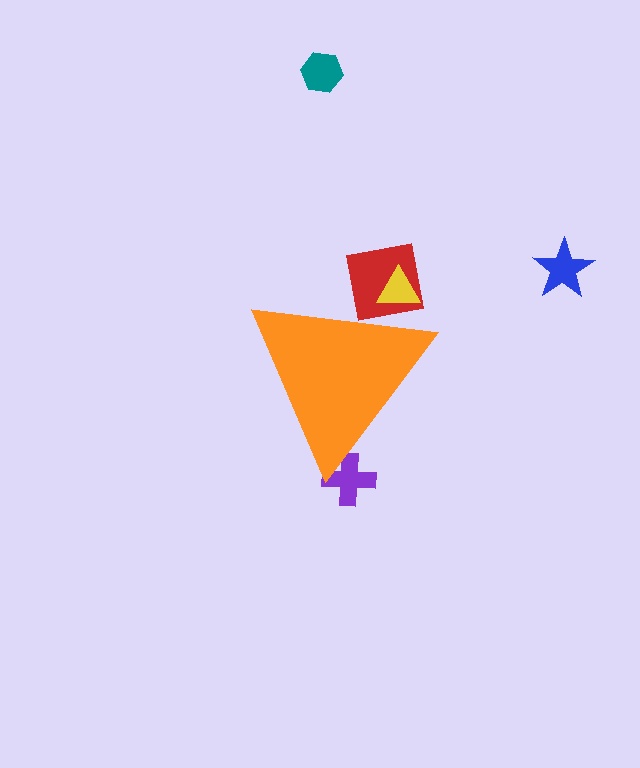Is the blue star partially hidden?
No, the blue star is fully visible.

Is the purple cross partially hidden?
Yes, the purple cross is partially hidden behind the orange triangle.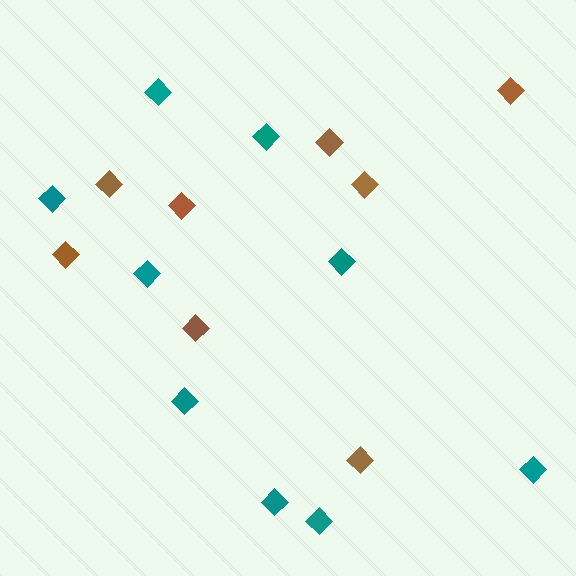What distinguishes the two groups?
There are 2 groups: one group of teal diamonds (9) and one group of brown diamonds (8).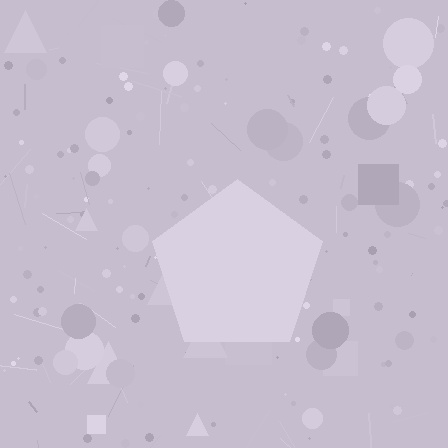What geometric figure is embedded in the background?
A pentagon is embedded in the background.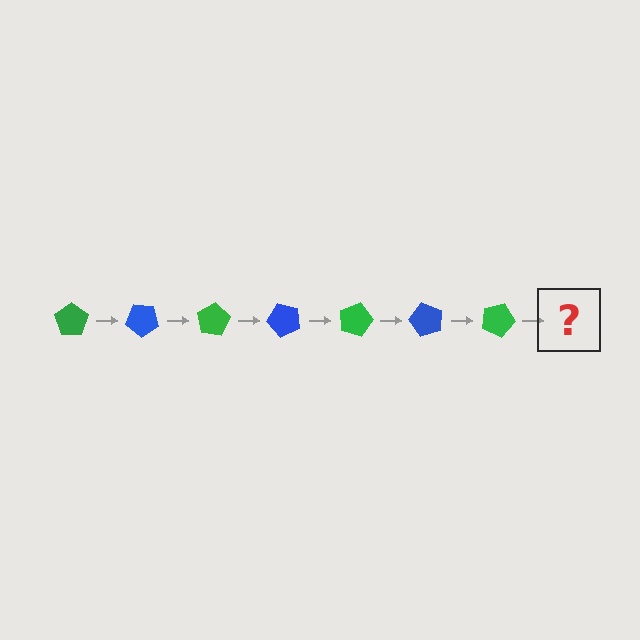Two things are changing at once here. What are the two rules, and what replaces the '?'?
The two rules are that it rotates 40 degrees each step and the color cycles through green and blue. The '?' should be a blue pentagon, rotated 280 degrees from the start.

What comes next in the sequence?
The next element should be a blue pentagon, rotated 280 degrees from the start.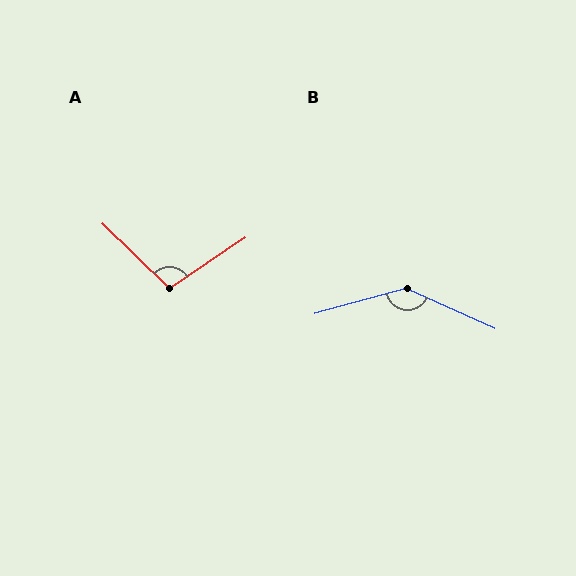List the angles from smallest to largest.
A (102°), B (140°).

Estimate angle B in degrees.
Approximately 140 degrees.